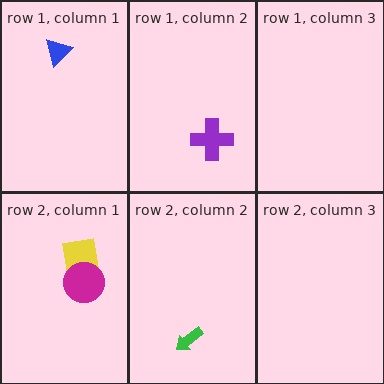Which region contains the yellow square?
The row 2, column 1 region.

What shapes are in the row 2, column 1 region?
The yellow square, the magenta circle.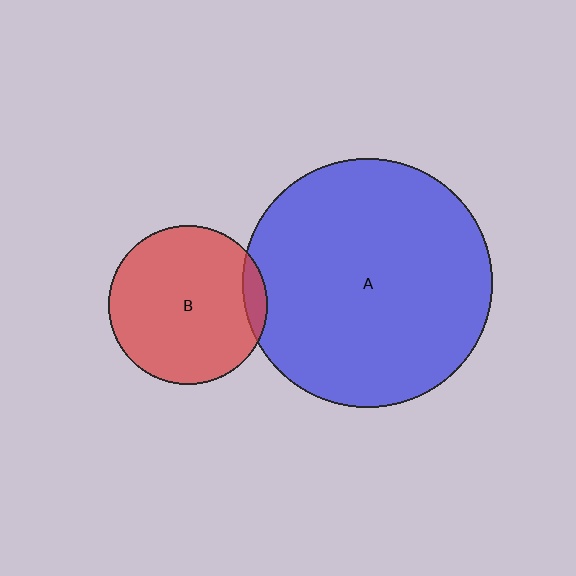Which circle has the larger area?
Circle A (blue).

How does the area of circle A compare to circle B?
Approximately 2.5 times.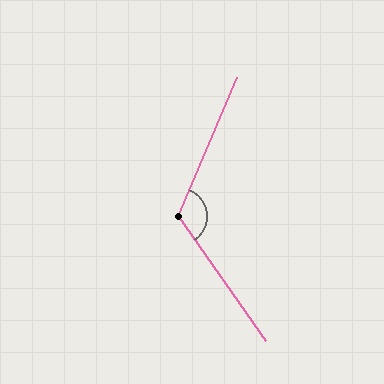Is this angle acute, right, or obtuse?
It is obtuse.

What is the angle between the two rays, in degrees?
Approximately 122 degrees.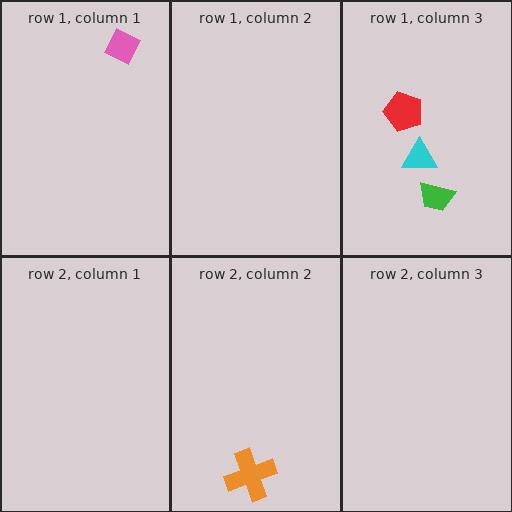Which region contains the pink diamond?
The row 1, column 1 region.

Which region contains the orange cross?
The row 2, column 2 region.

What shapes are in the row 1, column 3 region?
The cyan triangle, the green trapezoid, the red pentagon.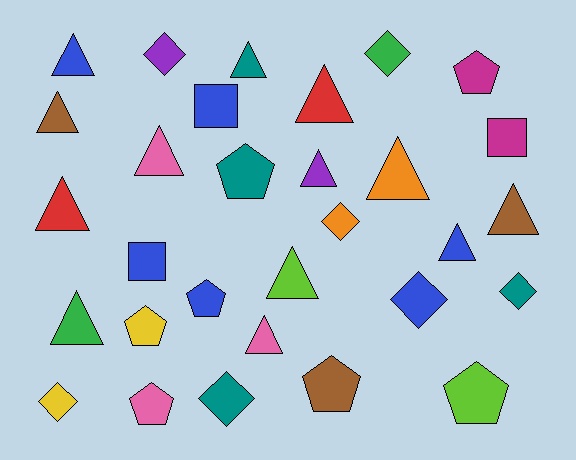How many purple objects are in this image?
There are 2 purple objects.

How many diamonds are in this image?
There are 7 diamonds.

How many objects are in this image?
There are 30 objects.